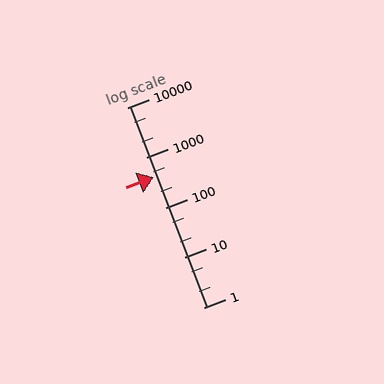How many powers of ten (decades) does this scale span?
The scale spans 4 decades, from 1 to 10000.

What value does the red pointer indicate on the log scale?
The pointer indicates approximately 400.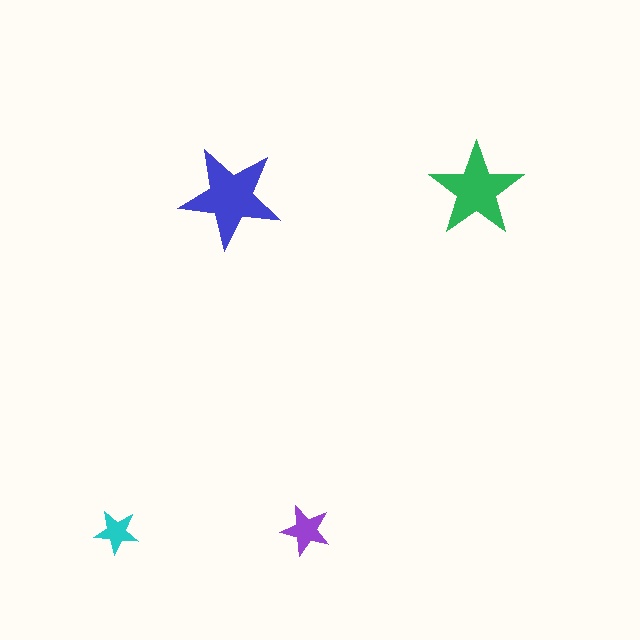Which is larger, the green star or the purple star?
The green one.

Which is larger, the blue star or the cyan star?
The blue one.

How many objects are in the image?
There are 4 objects in the image.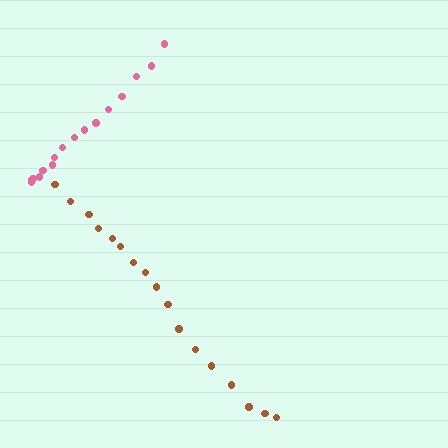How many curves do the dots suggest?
There are 2 distinct paths.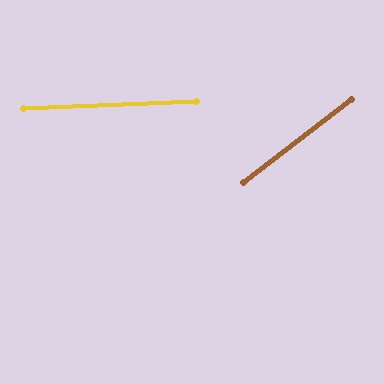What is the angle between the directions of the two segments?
Approximately 35 degrees.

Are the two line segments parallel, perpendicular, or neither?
Neither parallel nor perpendicular — they differ by about 35°.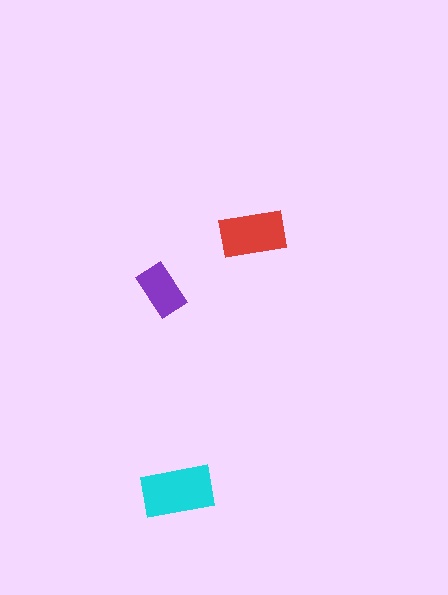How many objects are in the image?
There are 3 objects in the image.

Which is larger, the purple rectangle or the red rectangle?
The red one.